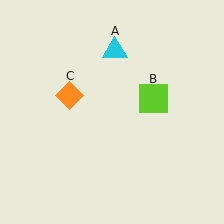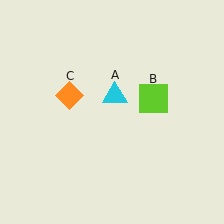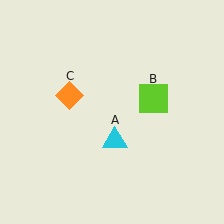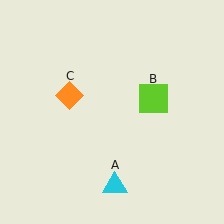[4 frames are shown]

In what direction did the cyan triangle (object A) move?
The cyan triangle (object A) moved down.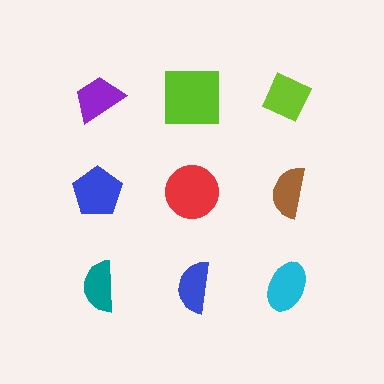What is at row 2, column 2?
A red circle.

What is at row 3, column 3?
A cyan ellipse.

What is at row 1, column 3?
A lime diamond.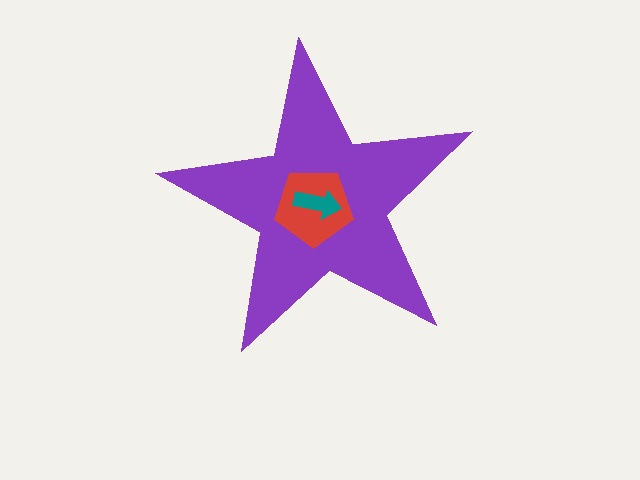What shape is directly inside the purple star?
The red pentagon.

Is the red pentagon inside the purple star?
Yes.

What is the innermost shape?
The teal arrow.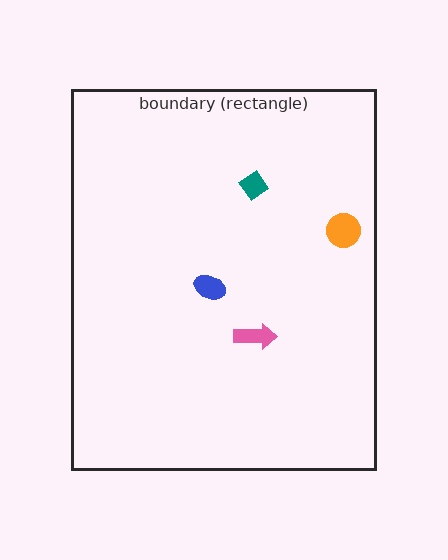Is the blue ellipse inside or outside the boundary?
Inside.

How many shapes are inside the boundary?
4 inside, 0 outside.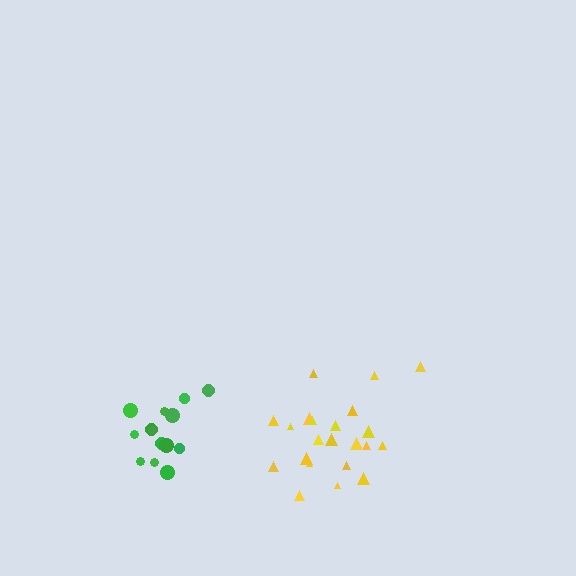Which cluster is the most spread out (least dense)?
Yellow.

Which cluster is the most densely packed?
Green.